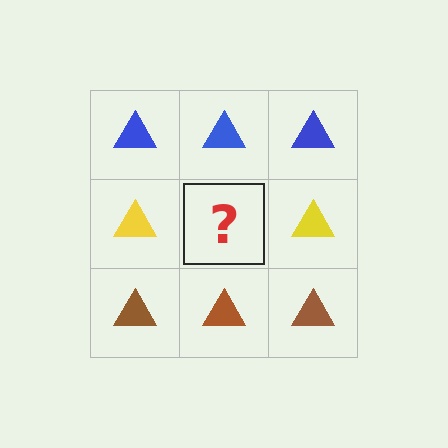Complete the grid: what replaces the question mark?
The question mark should be replaced with a yellow triangle.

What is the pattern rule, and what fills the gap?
The rule is that each row has a consistent color. The gap should be filled with a yellow triangle.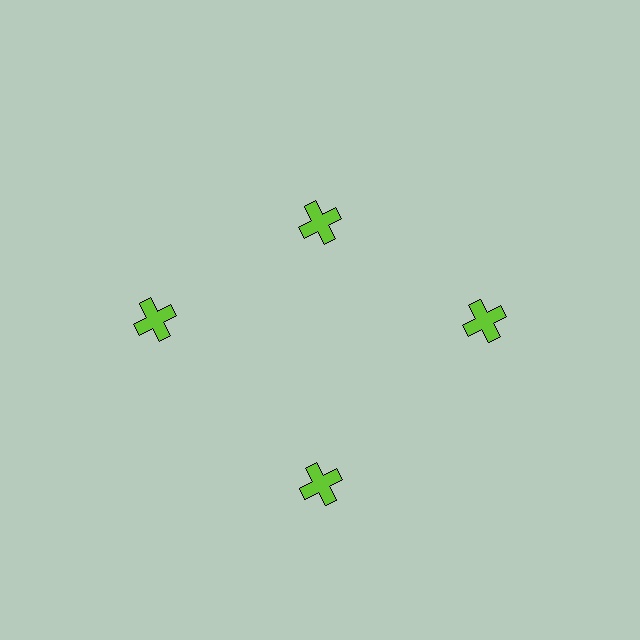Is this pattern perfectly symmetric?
No. The 4 lime crosses are arranged in a ring, but one element near the 12 o'clock position is pulled inward toward the center, breaking the 4-fold rotational symmetry.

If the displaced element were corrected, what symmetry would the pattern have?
It would have 4-fold rotational symmetry — the pattern would map onto itself every 90 degrees.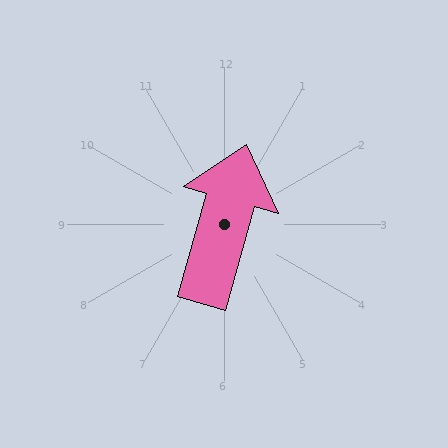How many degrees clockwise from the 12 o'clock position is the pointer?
Approximately 16 degrees.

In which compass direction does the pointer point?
North.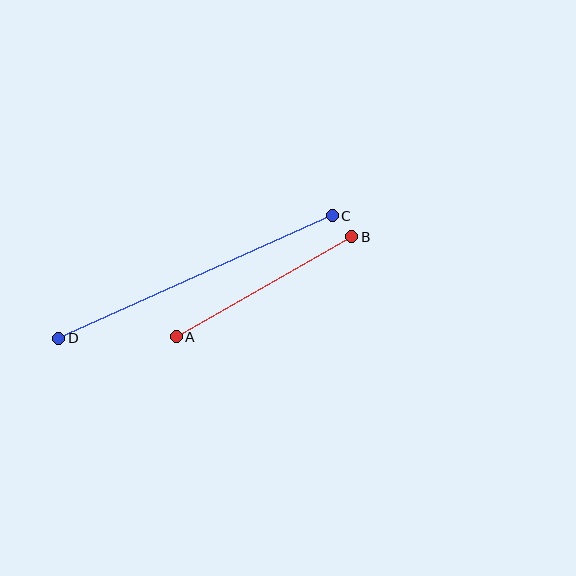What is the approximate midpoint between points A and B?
The midpoint is at approximately (264, 287) pixels.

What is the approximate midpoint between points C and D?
The midpoint is at approximately (195, 277) pixels.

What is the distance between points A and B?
The distance is approximately 202 pixels.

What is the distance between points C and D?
The distance is approximately 300 pixels.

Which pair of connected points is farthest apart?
Points C and D are farthest apart.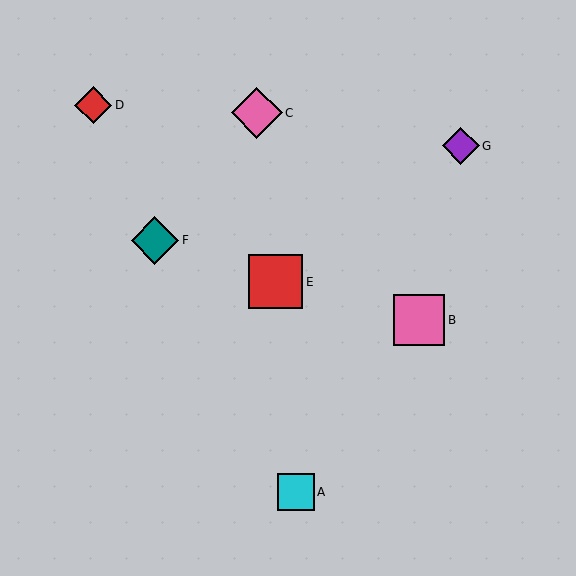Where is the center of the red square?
The center of the red square is at (276, 282).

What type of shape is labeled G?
Shape G is a purple diamond.